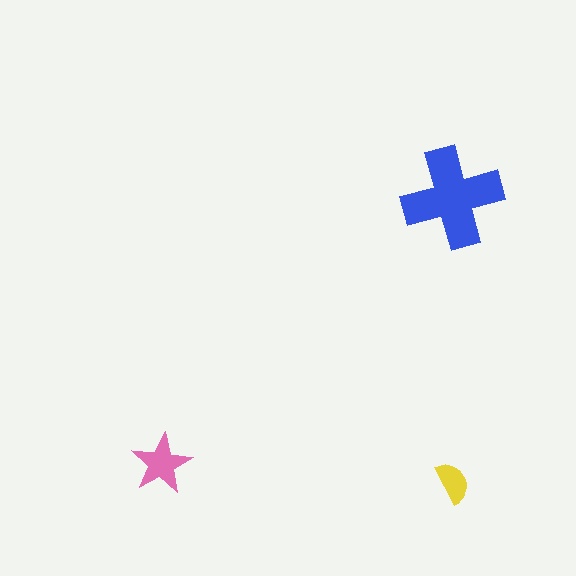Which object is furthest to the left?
The pink star is leftmost.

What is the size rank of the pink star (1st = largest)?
2nd.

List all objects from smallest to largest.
The yellow semicircle, the pink star, the blue cross.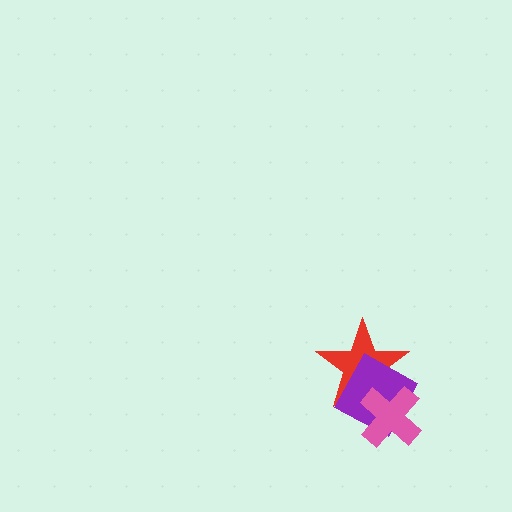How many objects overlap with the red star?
2 objects overlap with the red star.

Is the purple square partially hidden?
Yes, it is partially covered by another shape.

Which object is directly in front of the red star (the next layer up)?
The purple square is directly in front of the red star.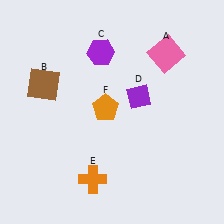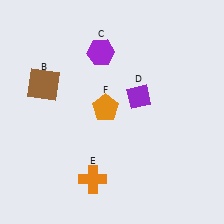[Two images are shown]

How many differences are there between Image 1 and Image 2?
There is 1 difference between the two images.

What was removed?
The pink square (A) was removed in Image 2.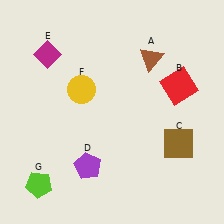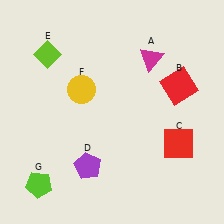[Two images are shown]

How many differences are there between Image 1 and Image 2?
There are 3 differences between the two images.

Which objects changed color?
A changed from brown to magenta. C changed from brown to red. E changed from magenta to lime.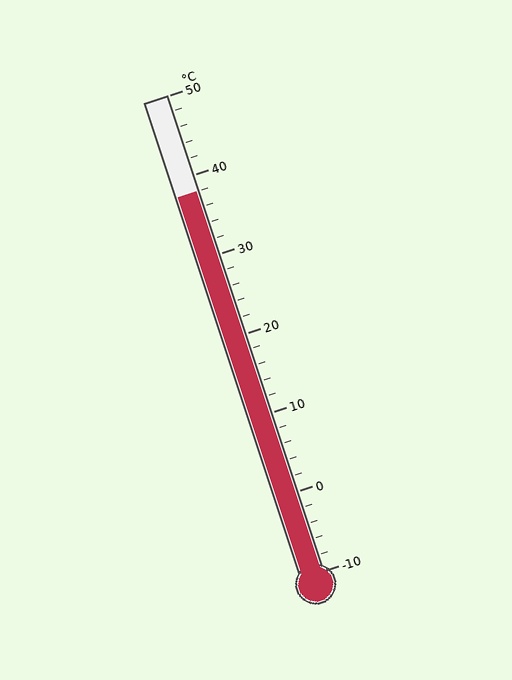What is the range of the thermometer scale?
The thermometer scale ranges from -10°C to 50°C.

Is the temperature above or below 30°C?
The temperature is above 30°C.